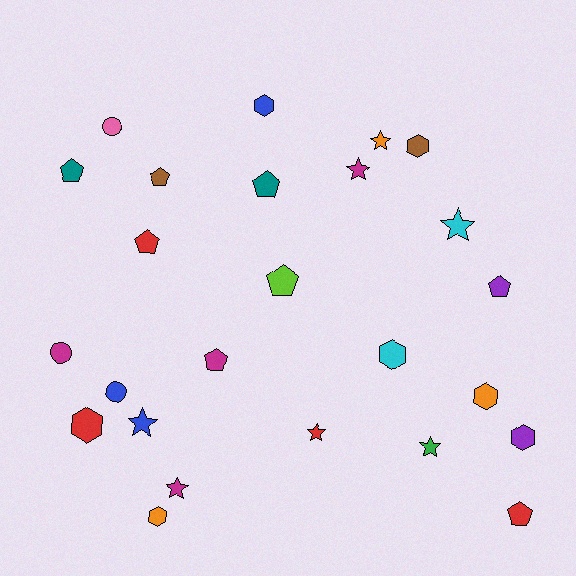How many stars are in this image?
There are 7 stars.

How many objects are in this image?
There are 25 objects.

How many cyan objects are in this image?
There are 2 cyan objects.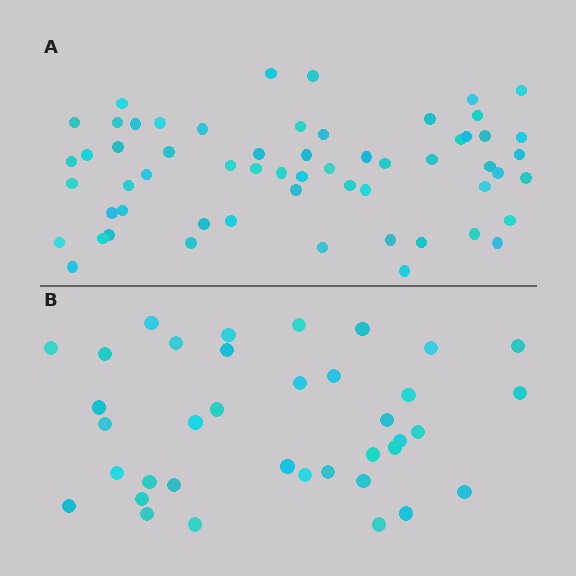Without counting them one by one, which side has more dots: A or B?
Region A (the top region) has more dots.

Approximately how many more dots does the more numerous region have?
Region A has approximately 20 more dots than region B.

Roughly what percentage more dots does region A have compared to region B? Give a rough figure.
About 60% more.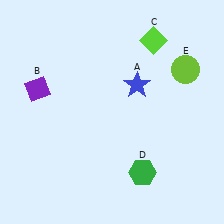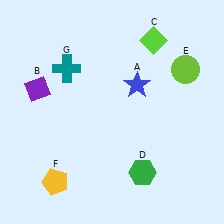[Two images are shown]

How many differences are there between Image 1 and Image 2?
There are 2 differences between the two images.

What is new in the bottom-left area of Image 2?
A yellow pentagon (F) was added in the bottom-left area of Image 2.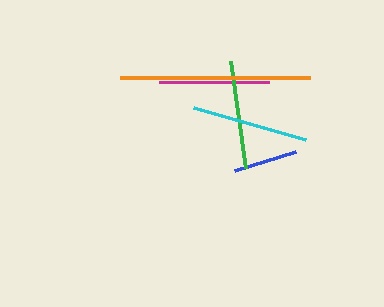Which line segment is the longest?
The orange line is the longest at approximately 190 pixels.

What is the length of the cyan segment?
The cyan segment is approximately 116 pixels long.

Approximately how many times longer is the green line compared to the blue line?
The green line is approximately 1.7 times the length of the blue line.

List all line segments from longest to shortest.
From longest to shortest: orange, cyan, magenta, green, blue.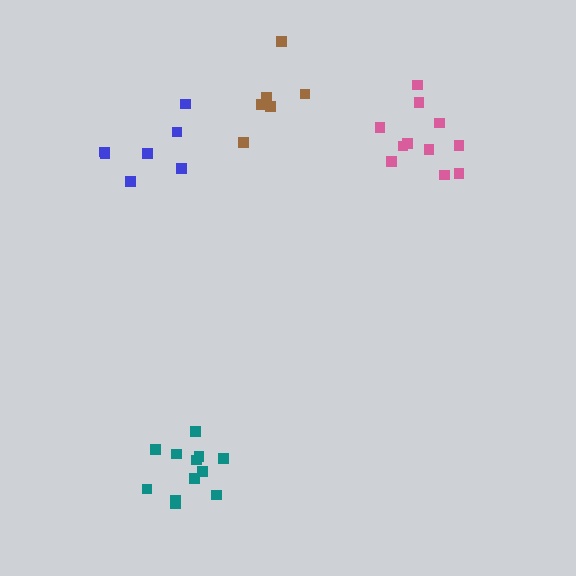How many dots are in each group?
Group 1: 7 dots, Group 2: 12 dots, Group 3: 11 dots, Group 4: 6 dots (36 total).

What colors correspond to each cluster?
The clusters are colored: blue, teal, pink, brown.